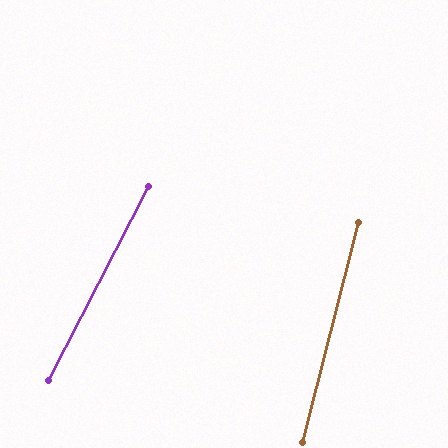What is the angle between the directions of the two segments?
Approximately 13 degrees.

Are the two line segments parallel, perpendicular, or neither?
Neither parallel nor perpendicular — they differ by about 13°.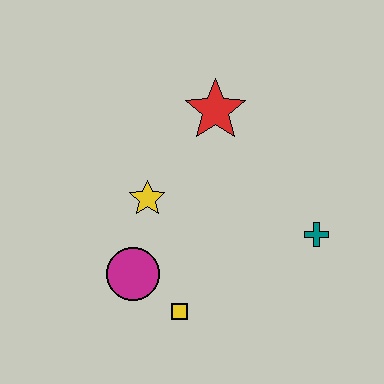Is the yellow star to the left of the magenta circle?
No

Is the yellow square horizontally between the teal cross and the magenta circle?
Yes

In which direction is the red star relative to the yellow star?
The red star is above the yellow star.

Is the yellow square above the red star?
No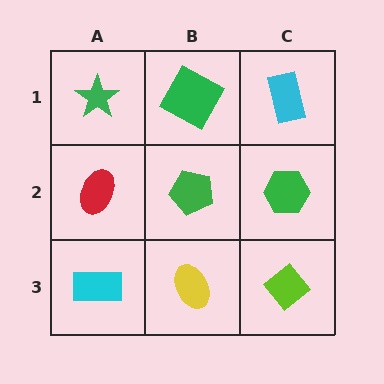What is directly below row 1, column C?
A green hexagon.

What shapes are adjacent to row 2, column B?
A green square (row 1, column B), a yellow ellipse (row 3, column B), a red ellipse (row 2, column A), a green hexagon (row 2, column C).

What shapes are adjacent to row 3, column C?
A green hexagon (row 2, column C), a yellow ellipse (row 3, column B).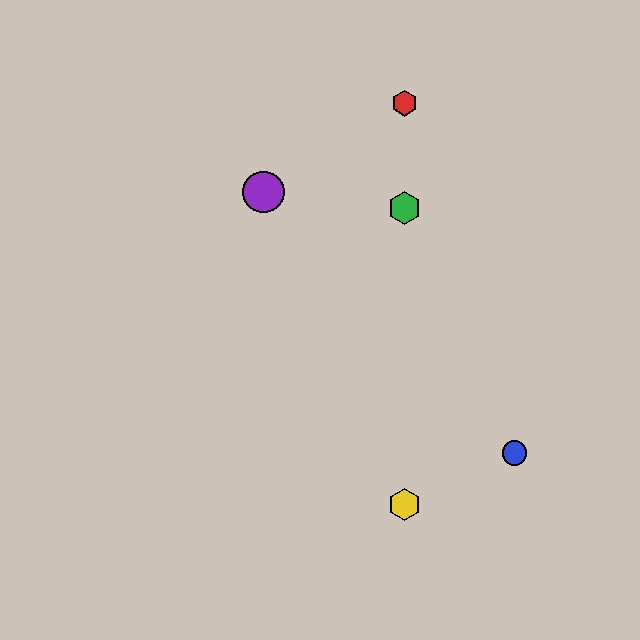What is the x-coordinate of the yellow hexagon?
The yellow hexagon is at x≈404.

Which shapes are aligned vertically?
The red hexagon, the green hexagon, the yellow hexagon are aligned vertically.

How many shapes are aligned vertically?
3 shapes (the red hexagon, the green hexagon, the yellow hexagon) are aligned vertically.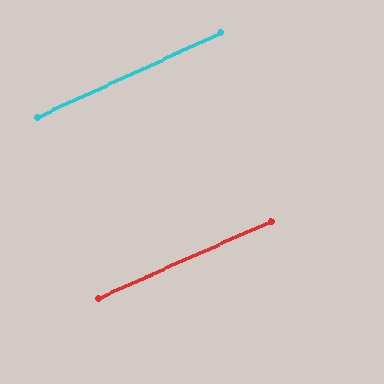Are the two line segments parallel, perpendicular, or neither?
Parallel — their directions differ by only 1.0°.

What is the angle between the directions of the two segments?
Approximately 1 degree.